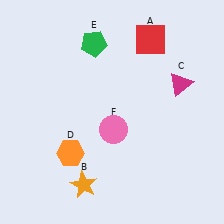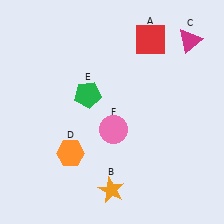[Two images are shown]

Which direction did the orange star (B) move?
The orange star (B) moved right.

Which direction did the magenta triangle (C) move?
The magenta triangle (C) moved up.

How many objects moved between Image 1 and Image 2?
3 objects moved between the two images.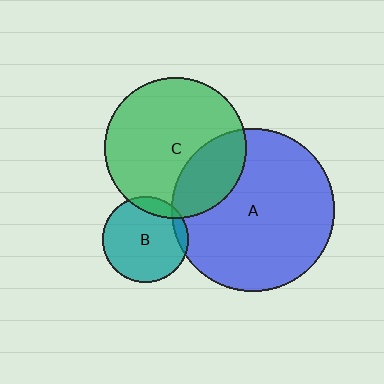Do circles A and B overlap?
Yes.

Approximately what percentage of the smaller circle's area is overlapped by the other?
Approximately 10%.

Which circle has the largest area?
Circle A (blue).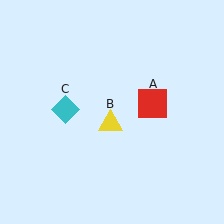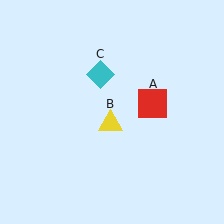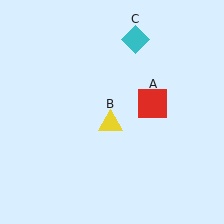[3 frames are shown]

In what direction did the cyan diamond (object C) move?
The cyan diamond (object C) moved up and to the right.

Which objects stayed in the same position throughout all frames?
Red square (object A) and yellow triangle (object B) remained stationary.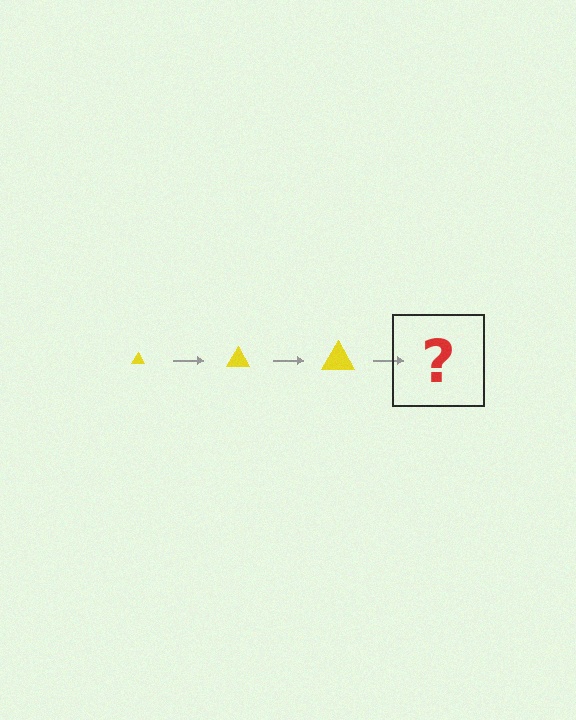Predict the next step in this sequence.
The next step is a yellow triangle, larger than the previous one.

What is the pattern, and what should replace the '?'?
The pattern is that the triangle gets progressively larger each step. The '?' should be a yellow triangle, larger than the previous one.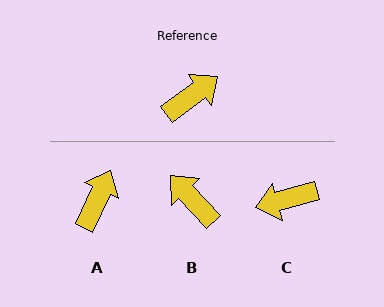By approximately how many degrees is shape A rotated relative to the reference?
Approximately 28 degrees counter-clockwise.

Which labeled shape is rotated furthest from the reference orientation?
C, about 159 degrees away.